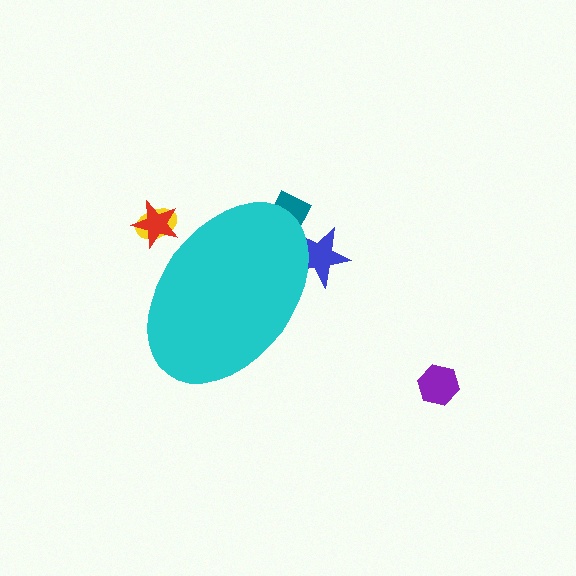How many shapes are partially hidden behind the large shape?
4 shapes are partially hidden.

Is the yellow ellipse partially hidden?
Yes, the yellow ellipse is partially hidden behind the cyan ellipse.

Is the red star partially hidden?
Yes, the red star is partially hidden behind the cyan ellipse.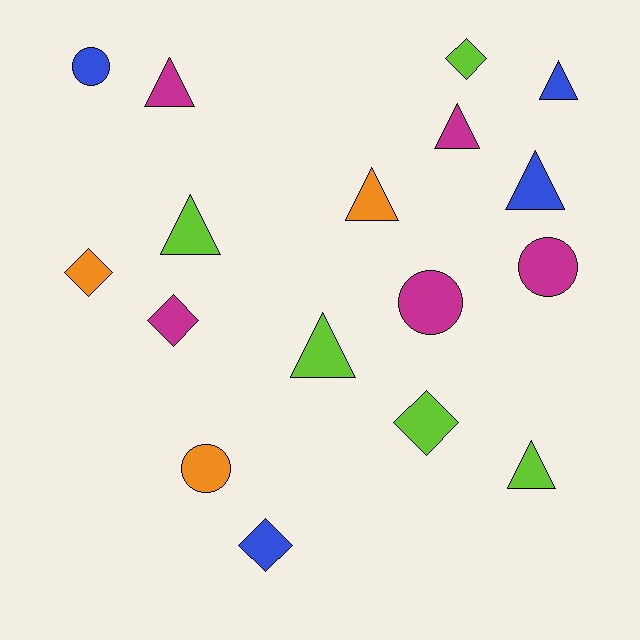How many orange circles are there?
There is 1 orange circle.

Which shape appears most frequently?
Triangle, with 8 objects.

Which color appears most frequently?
Magenta, with 5 objects.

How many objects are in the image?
There are 17 objects.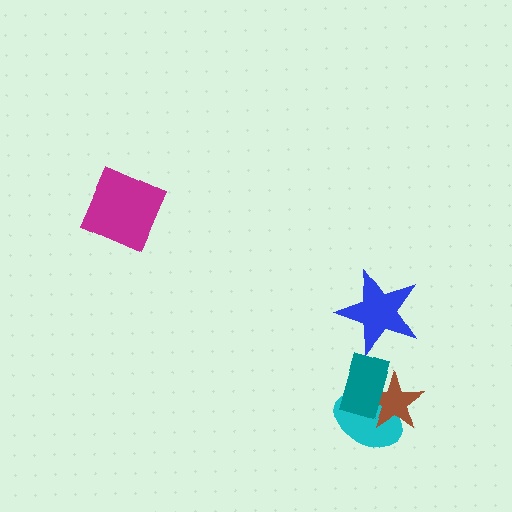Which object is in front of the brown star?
The teal rectangle is in front of the brown star.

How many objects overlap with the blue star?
0 objects overlap with the blue star.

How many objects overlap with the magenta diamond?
0 objects overlap with the magenta diamond.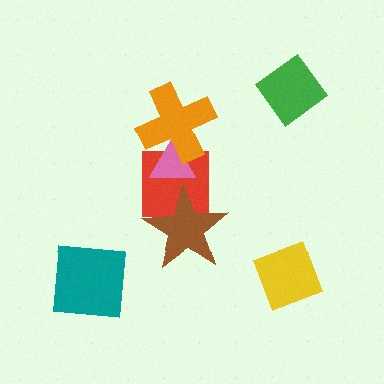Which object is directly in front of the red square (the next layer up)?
The pink triangle is directly in front of the red square.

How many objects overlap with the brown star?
1 object overlaps with the brown star.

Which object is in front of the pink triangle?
The orange cross is in front of the pink triangle.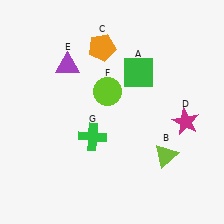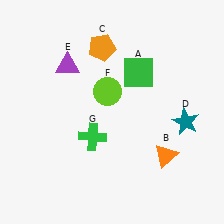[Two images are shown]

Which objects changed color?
B changed from lime to orange. D changed from magenta to teal.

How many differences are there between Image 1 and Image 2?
There are 2 differences between the two images.